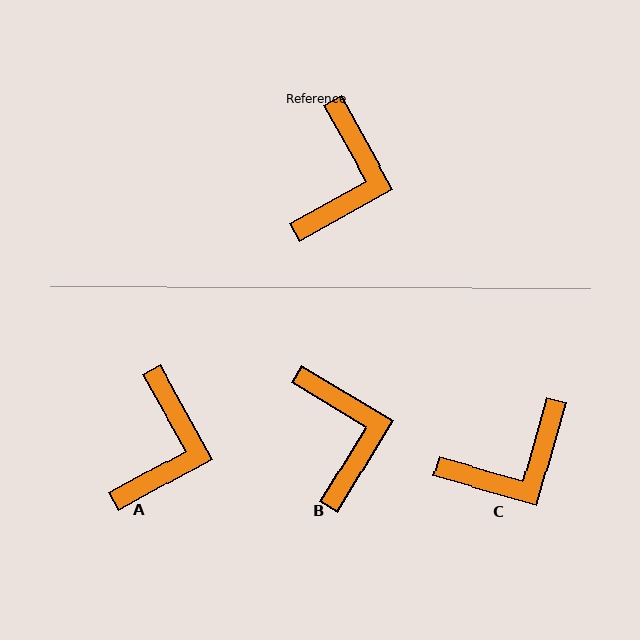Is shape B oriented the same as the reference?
No, it is off by about 30 degrees.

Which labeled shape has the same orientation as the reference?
A.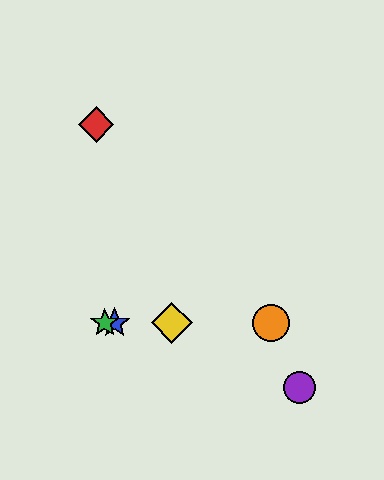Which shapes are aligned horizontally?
The blue star, the green star, the yellow diamond, the orange circle are aligned horizontally.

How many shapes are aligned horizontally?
4 shapes (the blue star, the green star, the yellow diamond, the orange circle) are aligned horizontally.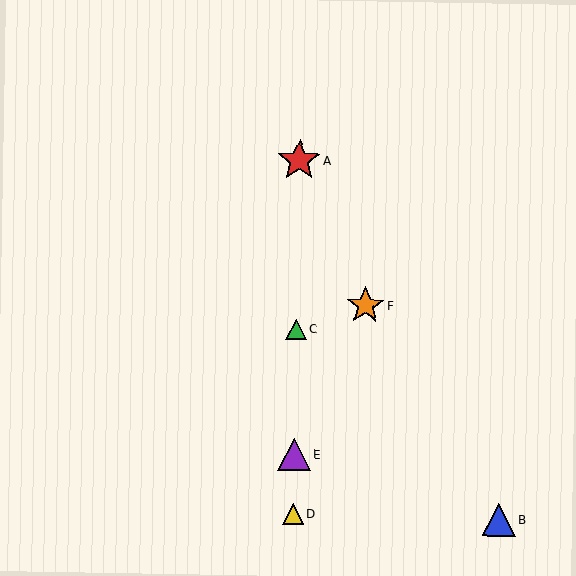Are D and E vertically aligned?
Yes, both are at x≈293.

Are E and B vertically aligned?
No, E is at x≈294 and B is at x≈499.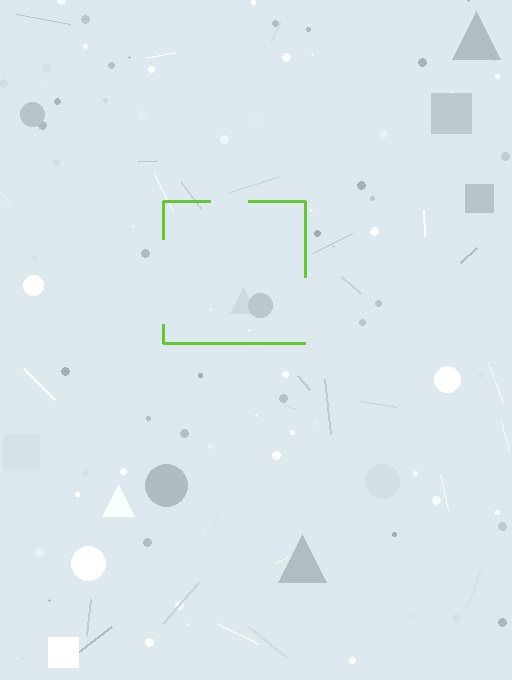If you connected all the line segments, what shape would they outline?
They would outline a square.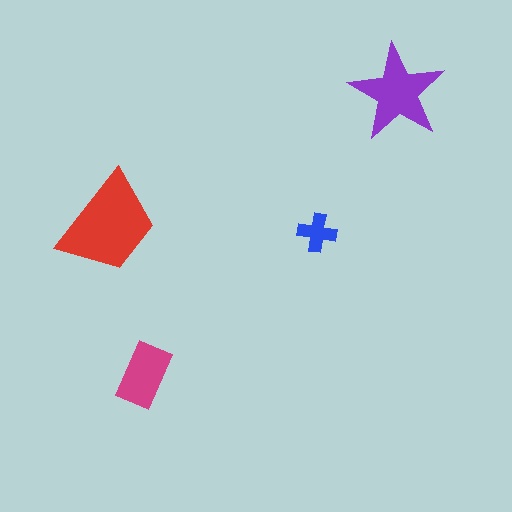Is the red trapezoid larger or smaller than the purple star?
Larger.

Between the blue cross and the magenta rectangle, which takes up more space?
The magenta rectangle.